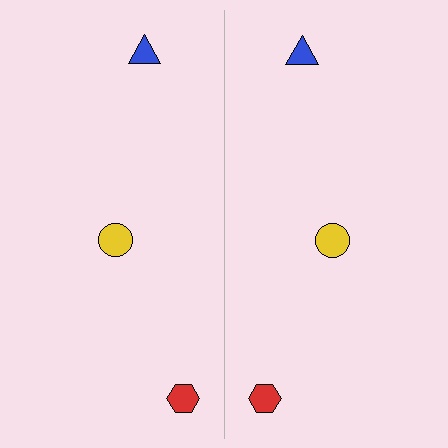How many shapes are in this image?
There are 6 shapes in this image.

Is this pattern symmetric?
Yes, this pattern has bilateral (reflection) symmetry.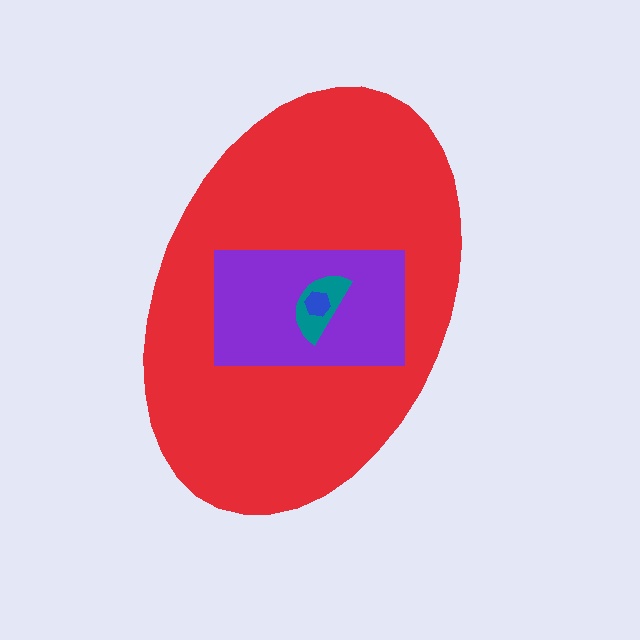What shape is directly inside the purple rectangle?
The teal semicircle.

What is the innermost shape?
The blue hexagon.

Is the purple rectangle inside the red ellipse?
Yes.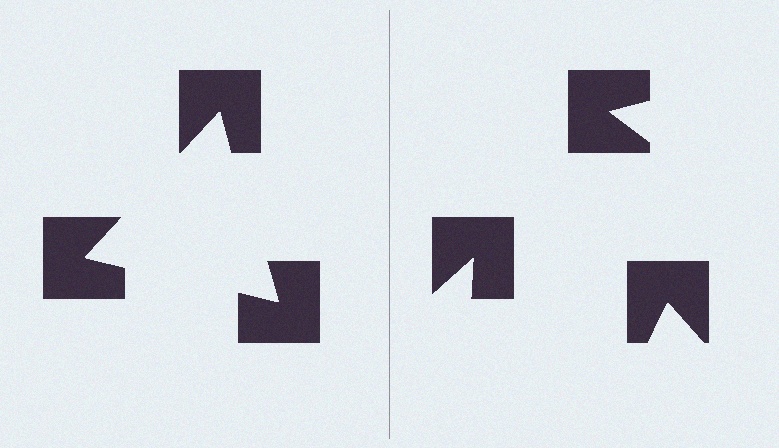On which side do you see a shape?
An illusory triangle appears on the left side. On the right side the wedge cuts are rotated, so no coherent shape forms.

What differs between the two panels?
The notched squares are positioned identically on both sides; only the wedge orientations differ. On the left they align to a triangle; on the right they are misaligned.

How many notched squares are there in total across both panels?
6 — 3 on each side.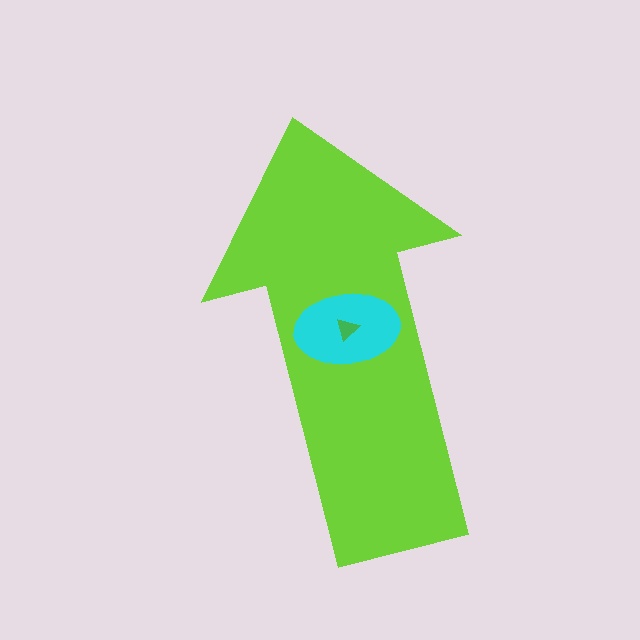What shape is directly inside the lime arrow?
The cyan ellipse.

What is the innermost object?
The green triangle.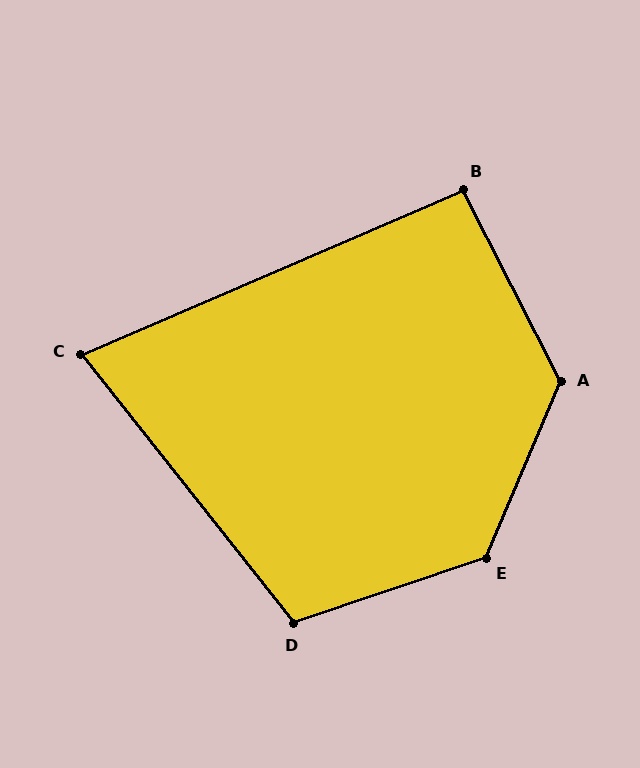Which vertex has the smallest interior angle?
C, at approximately 75 degrees.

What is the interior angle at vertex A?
Approximately 130 degrees (obtuse).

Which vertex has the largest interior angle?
E, at approximately 131 degrees.